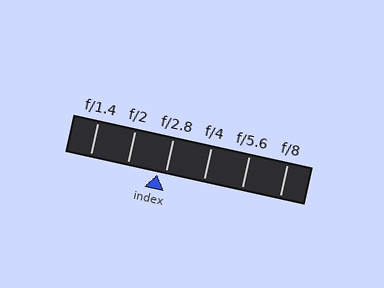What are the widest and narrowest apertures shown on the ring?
The widest aperture shown is f/1.4 and the narrowest is f/8.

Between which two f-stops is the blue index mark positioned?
The index mark is between f/2 and f/2.8.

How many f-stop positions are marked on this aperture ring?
There are 6 f-stop positions marked.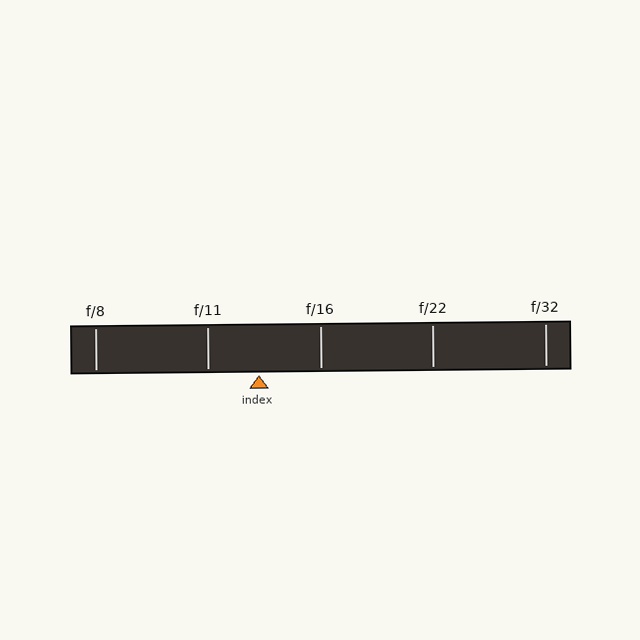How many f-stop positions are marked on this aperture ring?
There are 5 f-stop positions marked.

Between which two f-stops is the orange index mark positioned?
The index mark is between f/11 and f/16.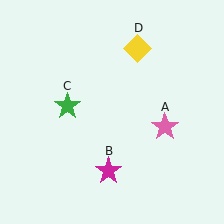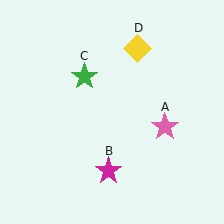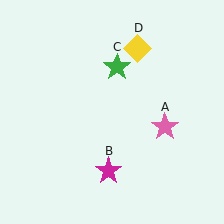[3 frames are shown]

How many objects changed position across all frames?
1 object changed position: green star (object C).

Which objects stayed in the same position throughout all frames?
Pink star (object A) and magenta star (object B) and yellow diamond (object D) remained stationary.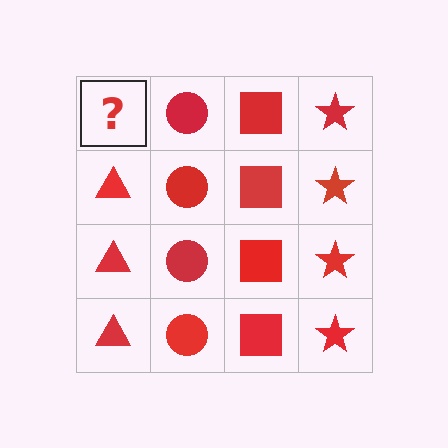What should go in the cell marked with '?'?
The missing cell should contain a red triangle.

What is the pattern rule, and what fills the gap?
The rule is that each column has a consistent shape. The gap should be filled with a red triangle.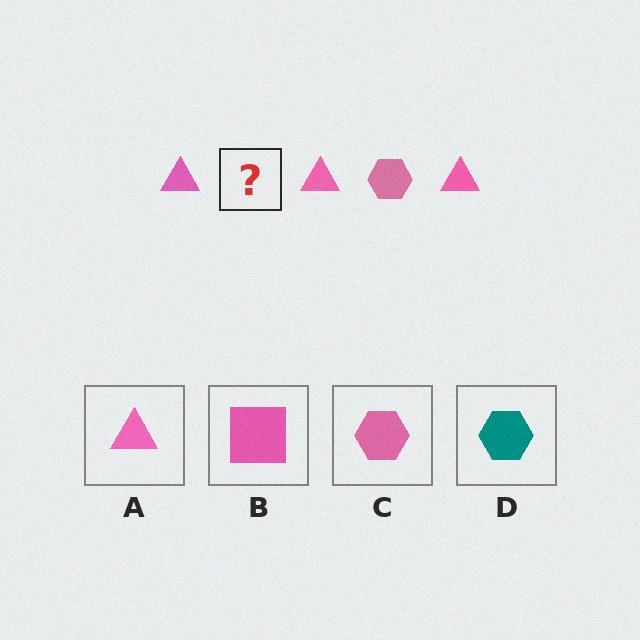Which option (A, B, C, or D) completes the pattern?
C.